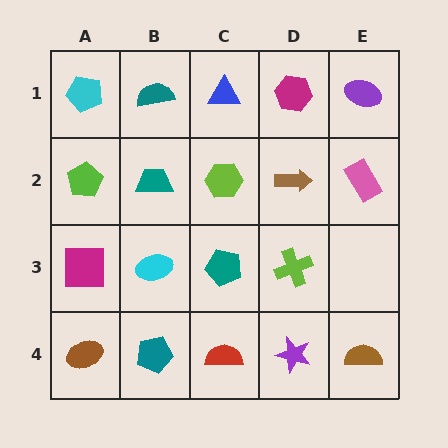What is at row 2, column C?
A lime hexagon.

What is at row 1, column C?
A blue triangle.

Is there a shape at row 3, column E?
No, that cell is empty.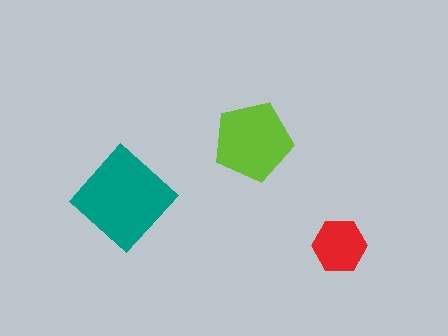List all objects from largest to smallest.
The teal diamond, the lime pentagon, the red hexagon.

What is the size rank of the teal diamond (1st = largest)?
1st.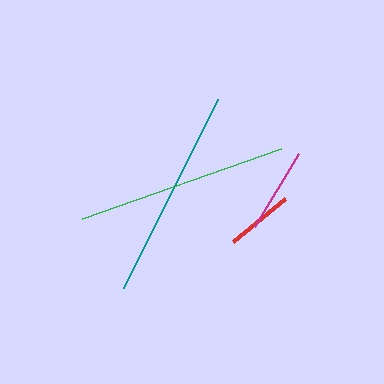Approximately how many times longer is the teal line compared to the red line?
The teal line is approximately 3.1 times the length of the red line.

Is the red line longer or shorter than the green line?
The green line is longer than the red line.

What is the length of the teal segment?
The teal segment is approximately 211 pixels long.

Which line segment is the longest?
The green line is the longest at approximately 211 pixels.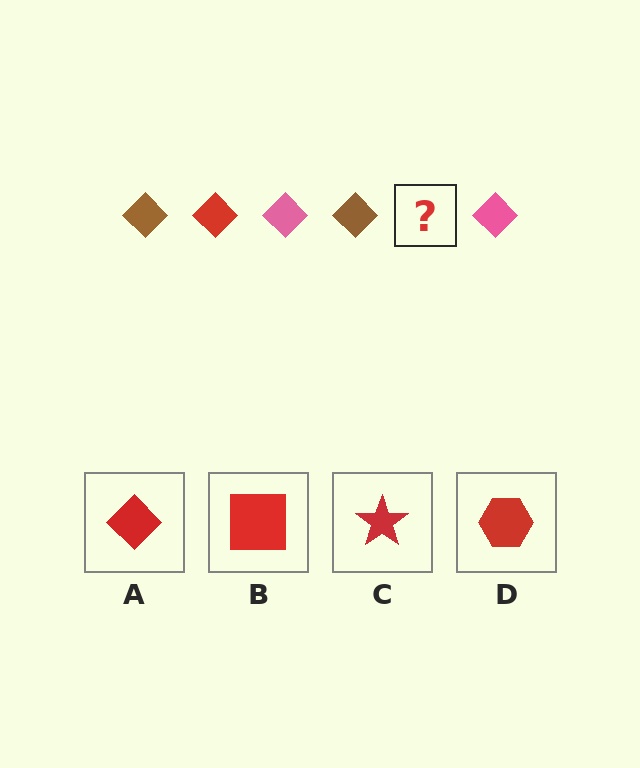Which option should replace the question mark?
Option A.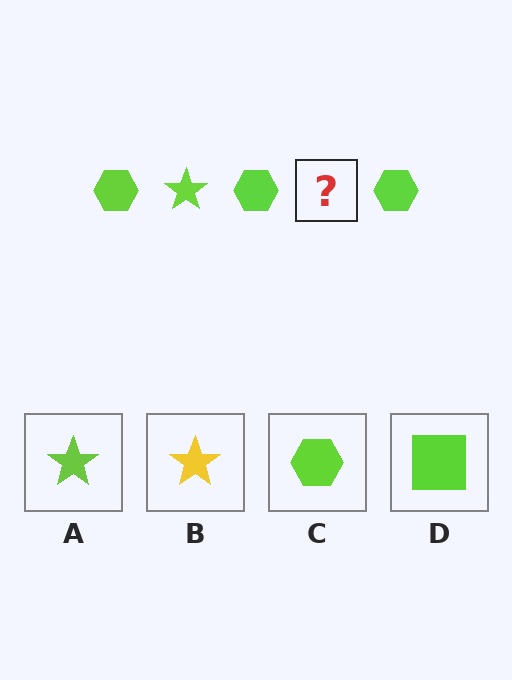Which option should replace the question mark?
Option A.